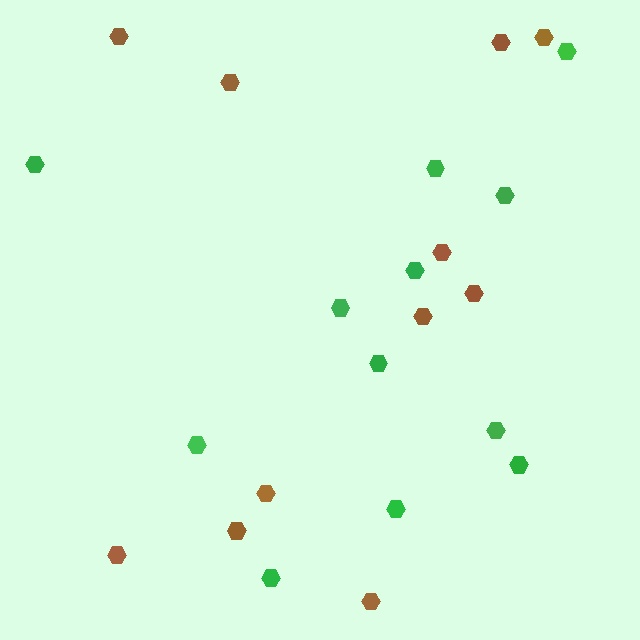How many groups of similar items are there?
There are 2 groups: one group of brown hexagons (11) and one group of green hexagons (12).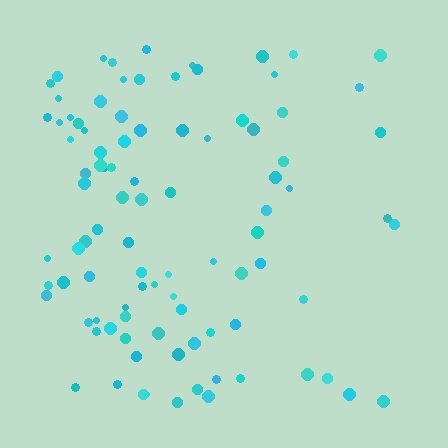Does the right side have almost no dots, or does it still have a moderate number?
Still a moderate number, just noticeably fewer than the left.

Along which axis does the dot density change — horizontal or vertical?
Horizontal.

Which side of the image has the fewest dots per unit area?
The right.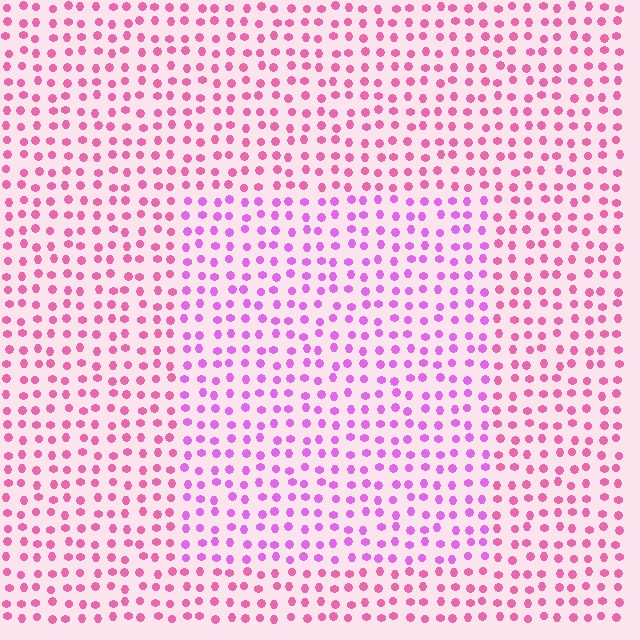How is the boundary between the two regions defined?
The boundary is defined purely by a slight shift in hue (about 32 degrees). Spacing, size, and orientation are identical on both sides.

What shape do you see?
I see a rectangle.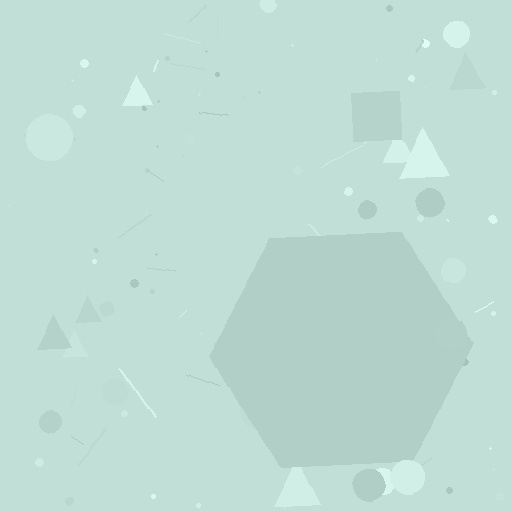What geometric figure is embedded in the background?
A hexagon is embedded in the background.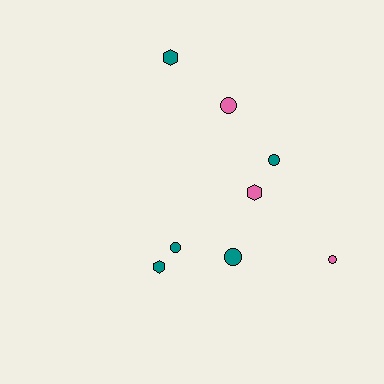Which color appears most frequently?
Teal, with 5 objects.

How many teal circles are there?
There are 3 teal circles.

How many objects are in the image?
There are 8 objects.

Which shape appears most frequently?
Circle, with 5 objects.